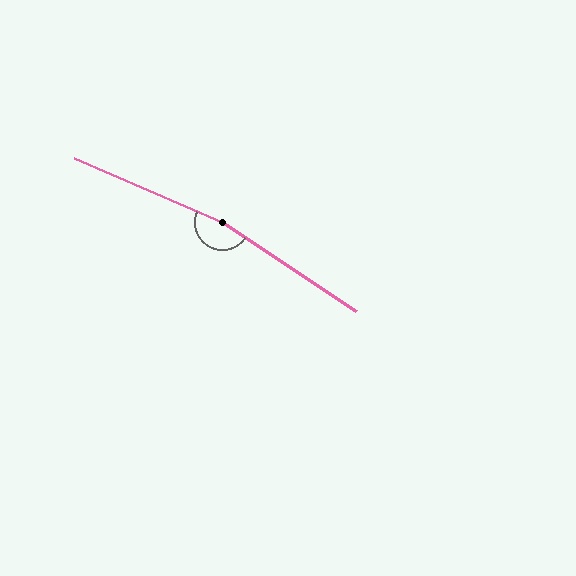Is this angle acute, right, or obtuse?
It is obtuse.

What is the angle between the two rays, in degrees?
Approximately 170 degrees.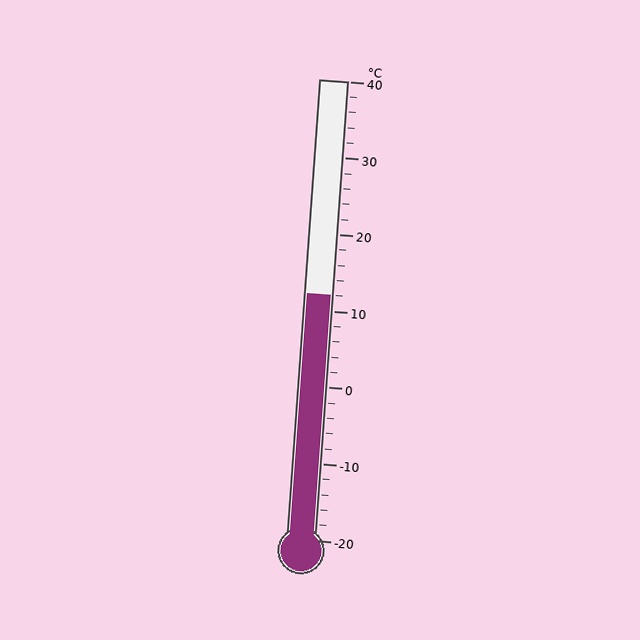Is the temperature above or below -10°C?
The temperature is above -10°C.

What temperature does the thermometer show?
The thermometer shows approximately 12°C.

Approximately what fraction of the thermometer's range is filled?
The thermometer is filled to approximately 55% of its range.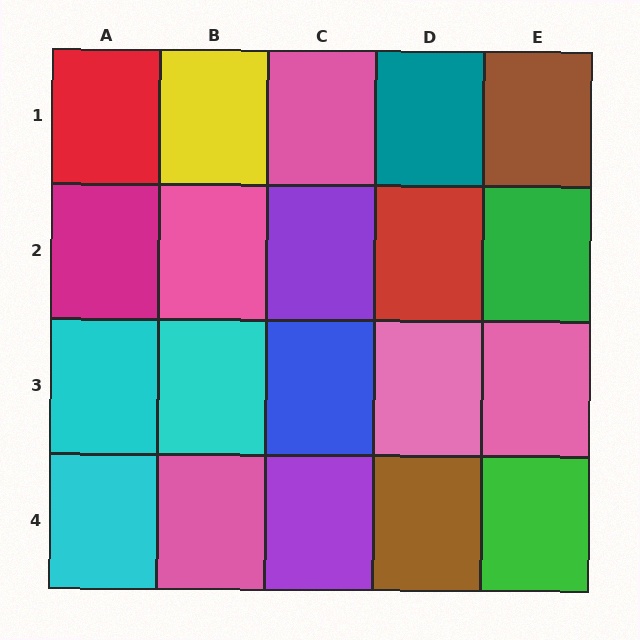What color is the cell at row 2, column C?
Purple.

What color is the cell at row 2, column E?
Green.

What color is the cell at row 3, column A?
Cyan.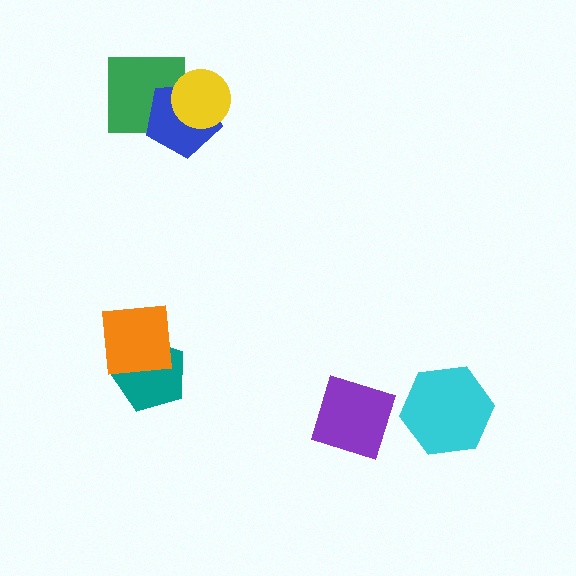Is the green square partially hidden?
Yes, it is partially covered by another shape.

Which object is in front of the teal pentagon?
The orange square is in front of the teal pentagon.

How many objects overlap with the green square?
2 objects overlap with the green square.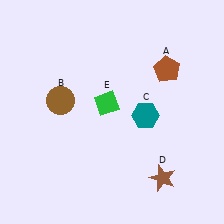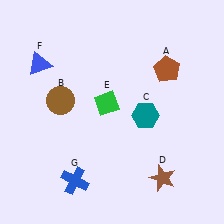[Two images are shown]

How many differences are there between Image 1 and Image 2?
There are 2 differences between the two images.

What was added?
A blue triangle (F), a blue cross (G) were added in Image 2.